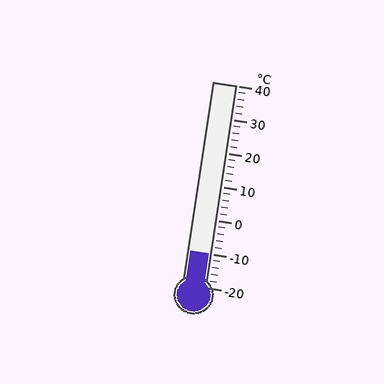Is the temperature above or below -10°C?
The temperature is at -10°C.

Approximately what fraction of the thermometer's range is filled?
The thermometer is filled to approximately 15% of its range.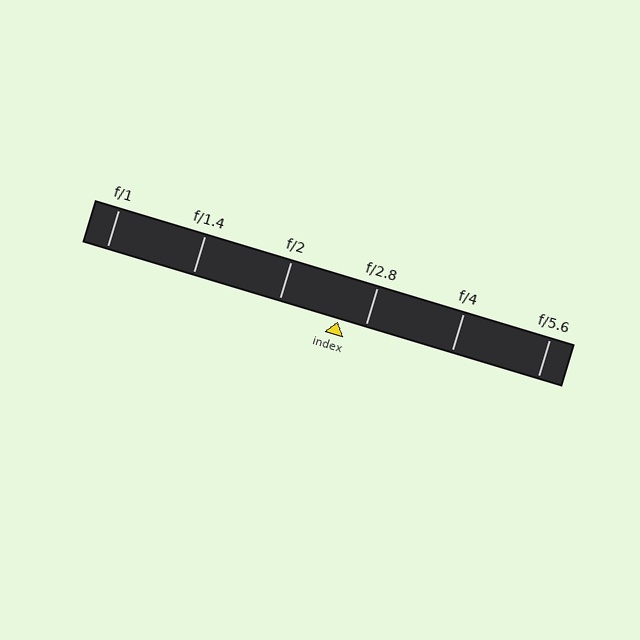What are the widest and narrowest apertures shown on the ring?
The widest aperture shown is f/1 and the narrowest is f/5.6.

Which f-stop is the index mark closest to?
The index mark is closest to f/2.8.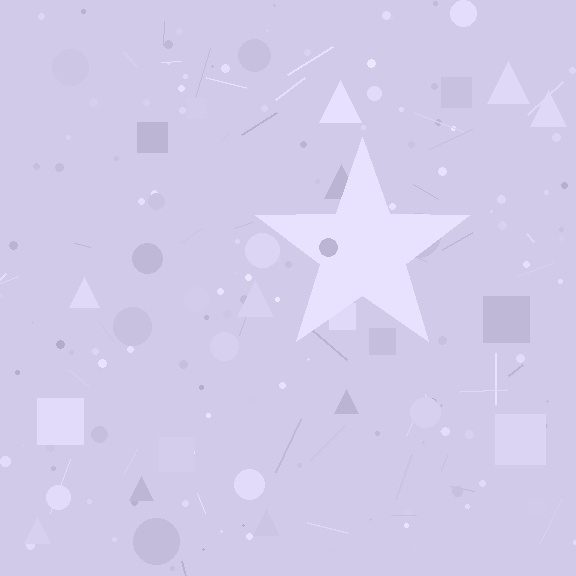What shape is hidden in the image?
A star is hidden in the image.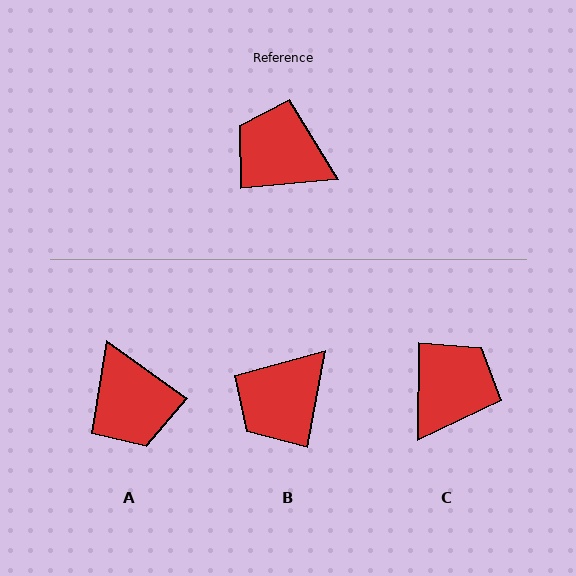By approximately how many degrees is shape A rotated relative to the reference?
Approximately 139 degrees counter-clockwise.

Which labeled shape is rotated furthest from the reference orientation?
A, about 139 degrees away.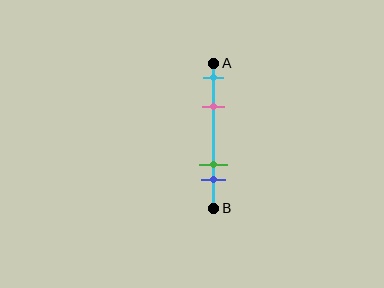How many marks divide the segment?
There are 4 marks dividing the segment.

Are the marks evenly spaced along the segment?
No, the marks are not evenly spaced.